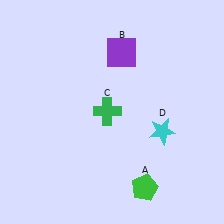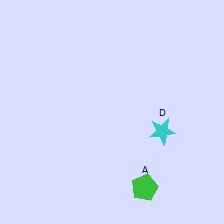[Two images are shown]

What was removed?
The green cross (C), the purple square (B) were removed in Image 2.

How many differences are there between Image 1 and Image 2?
There are 2 differences between the two images.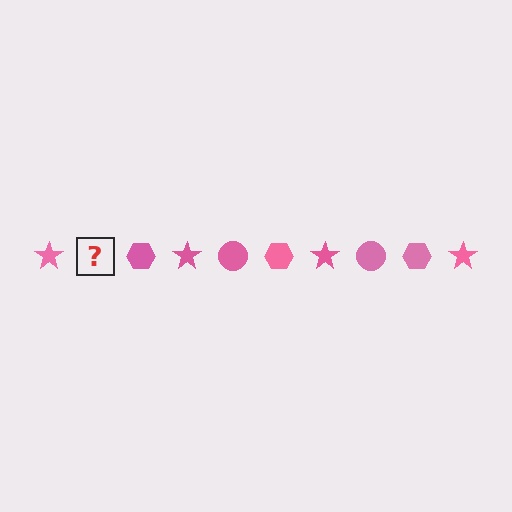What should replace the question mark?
The question mark should be replaced with a pink circle.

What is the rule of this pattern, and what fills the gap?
The rule is that the pattern cycles through star, circle, hexagon shapes in pink. The gap should be filled with a pink circle.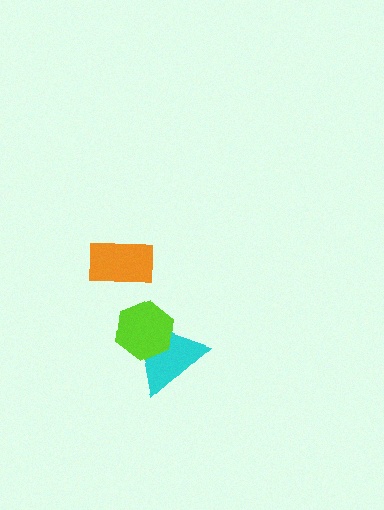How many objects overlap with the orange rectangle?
0 objects overlap with the orange rectangle.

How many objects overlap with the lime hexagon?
1 object overlaps with the lime hexagon.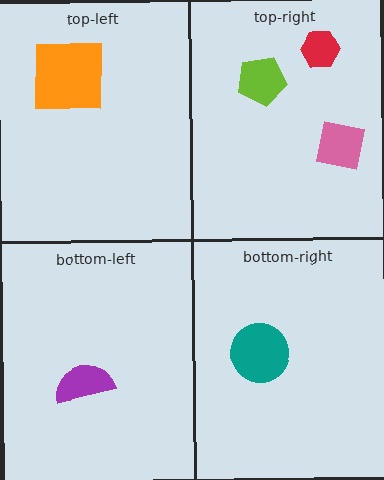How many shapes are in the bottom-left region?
1.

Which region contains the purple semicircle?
The bottom-left region.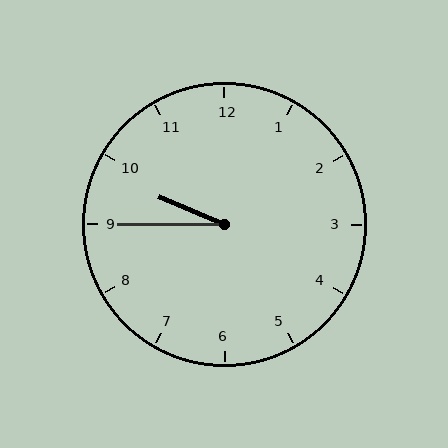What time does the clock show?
9:45.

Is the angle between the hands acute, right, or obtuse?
It is acute.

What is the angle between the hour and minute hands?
Approximately 22 degrees.